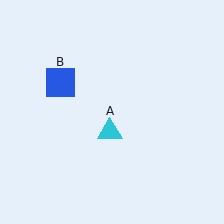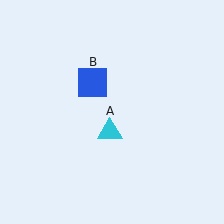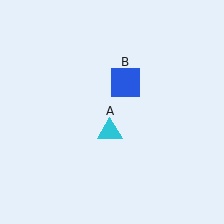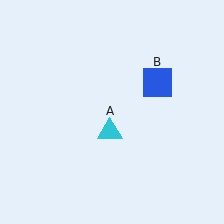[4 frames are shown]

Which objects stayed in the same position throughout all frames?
Cyan triangle (object A) remained stationary.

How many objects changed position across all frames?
1 object changed position: blue square (object B).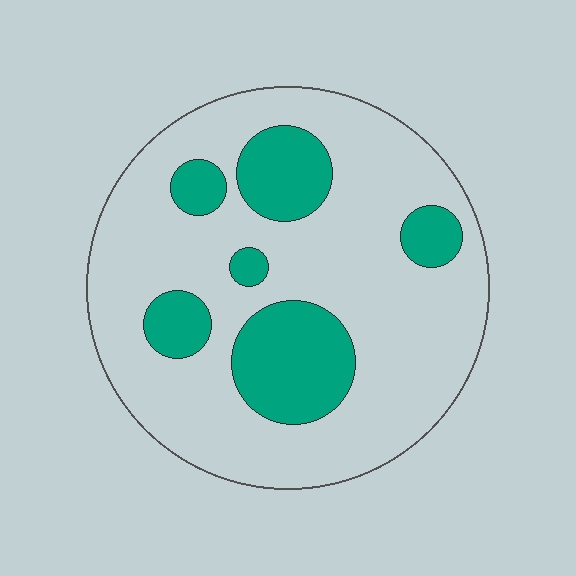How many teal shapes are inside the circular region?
6.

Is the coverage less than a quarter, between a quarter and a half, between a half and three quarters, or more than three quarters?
Less than a quarter.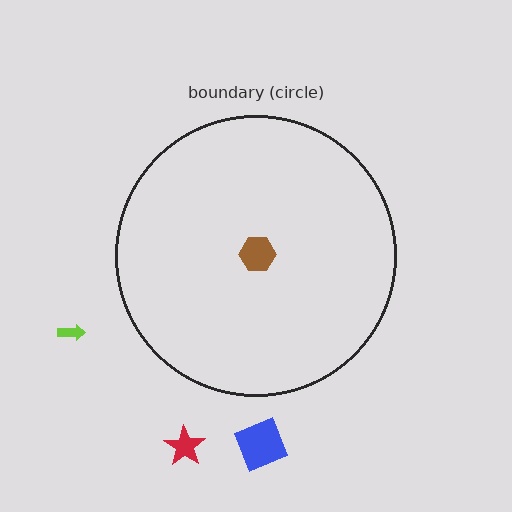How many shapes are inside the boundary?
1 inside, 3 outside.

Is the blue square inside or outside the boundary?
Outside.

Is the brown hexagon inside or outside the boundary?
Inside.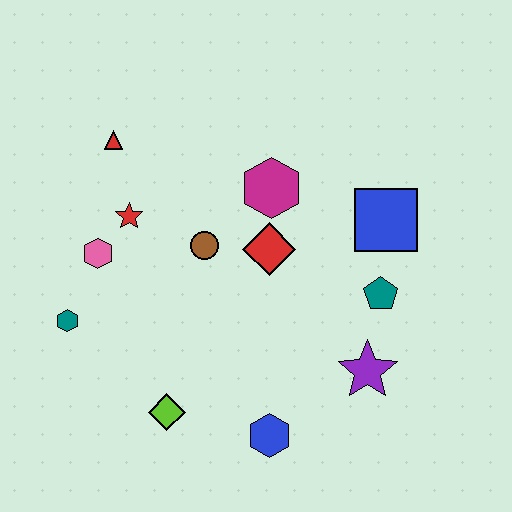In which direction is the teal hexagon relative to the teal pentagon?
The teal hexagon is to the left of the teal pentagon.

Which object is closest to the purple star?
The teal pentagon is closest to the purple star.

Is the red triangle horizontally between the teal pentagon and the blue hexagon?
No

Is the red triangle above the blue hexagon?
Yes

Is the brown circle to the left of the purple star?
Yes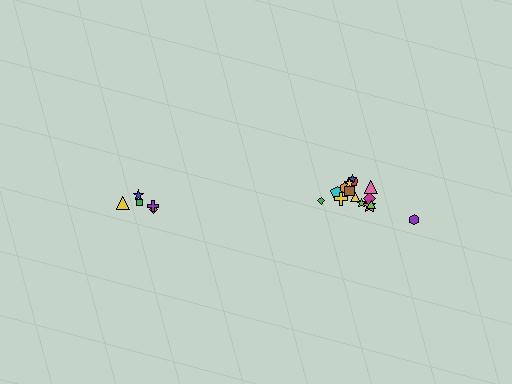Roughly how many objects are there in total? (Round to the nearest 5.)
Roughly 20 objects in total.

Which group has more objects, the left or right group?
The right group.